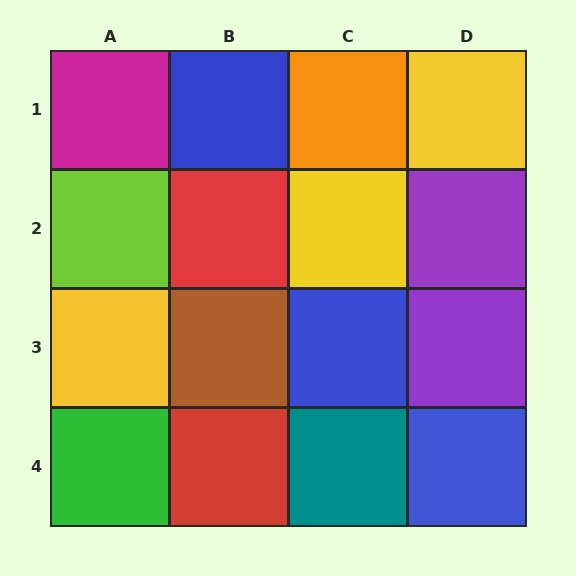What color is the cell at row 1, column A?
Magenta.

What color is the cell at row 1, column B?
Blue.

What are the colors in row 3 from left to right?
Yellow, brown, blue, purple.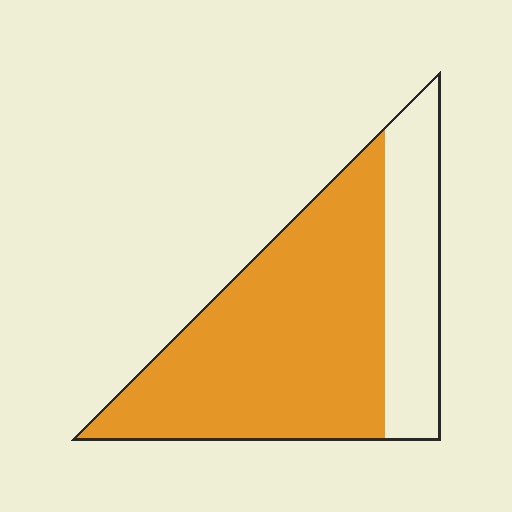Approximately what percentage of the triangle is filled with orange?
Approximately 70%.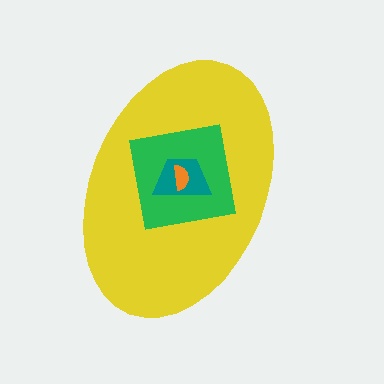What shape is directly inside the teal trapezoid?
The orange semicircle.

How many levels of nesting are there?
4.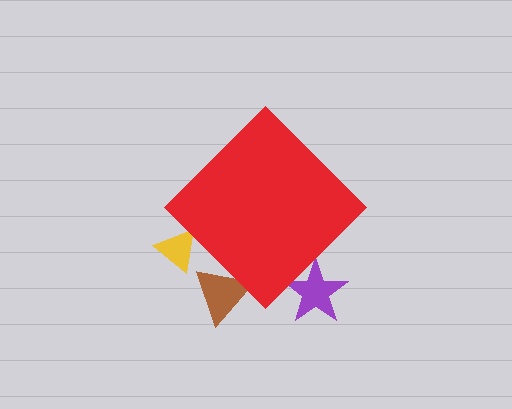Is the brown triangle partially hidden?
Yes, the brown triangle is partially hidden behind the red diamond.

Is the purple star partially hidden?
Yes, the purple star is partially hidden behind the red diamond.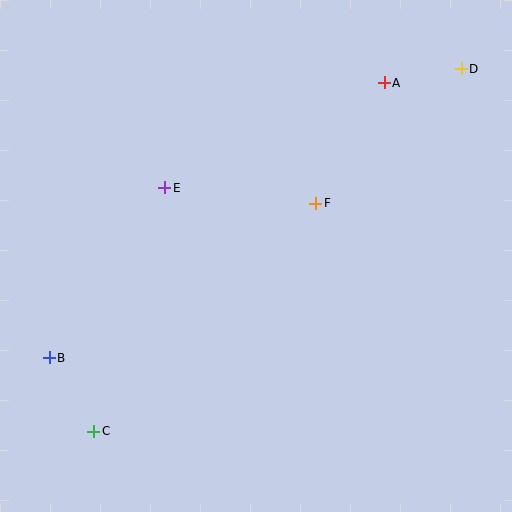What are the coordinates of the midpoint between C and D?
The midpoint between C and D is at (277, 250).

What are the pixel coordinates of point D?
Point D is at (461, 69).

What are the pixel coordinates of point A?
Point A is at (384, 83).